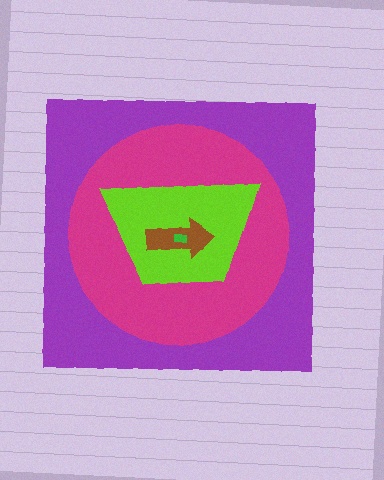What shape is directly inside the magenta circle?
The lime trapezoid.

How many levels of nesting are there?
5.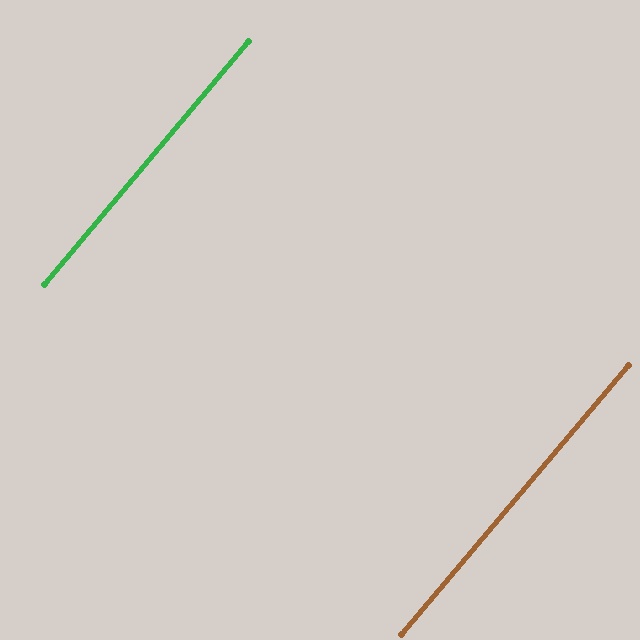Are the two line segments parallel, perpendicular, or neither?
Parallel — their directions differ by only 0.1°.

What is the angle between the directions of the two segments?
Approximately 0 degrees.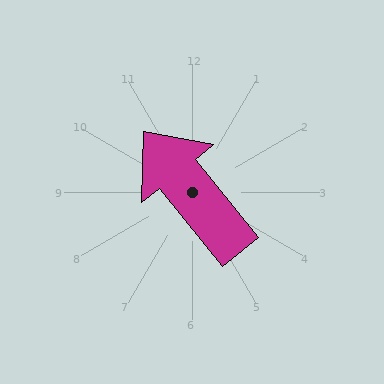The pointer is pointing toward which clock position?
Roughly 11 o'clock.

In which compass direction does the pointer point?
Northwest.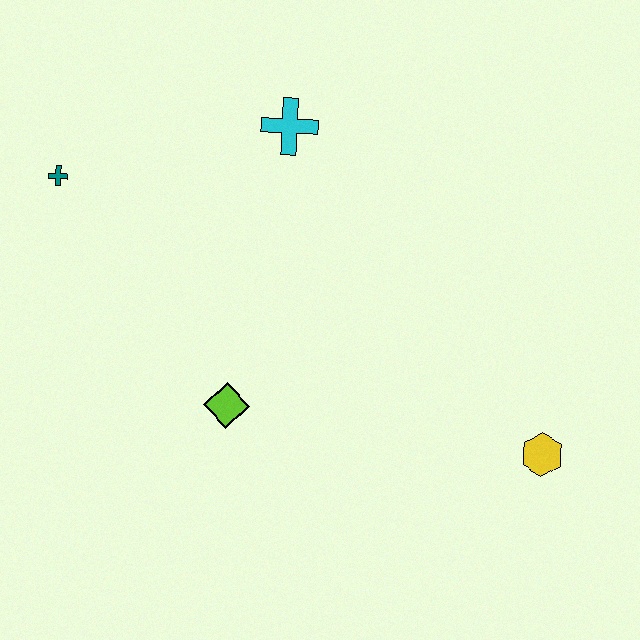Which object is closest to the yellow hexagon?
The lime diamond is closest to the yellow hexagon.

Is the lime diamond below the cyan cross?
Yes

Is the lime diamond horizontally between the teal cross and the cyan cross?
Yes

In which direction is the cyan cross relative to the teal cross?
The cyan cross is to the right of the teal cross.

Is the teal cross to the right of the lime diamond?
No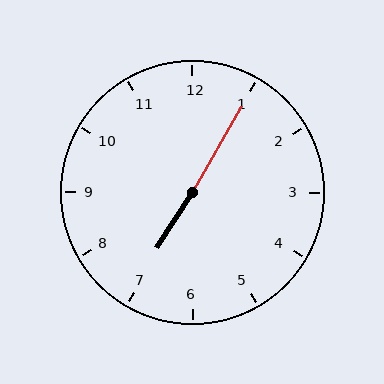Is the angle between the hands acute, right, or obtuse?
It is obtuse.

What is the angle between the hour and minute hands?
Approximately 178 degrees.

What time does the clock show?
7:05.